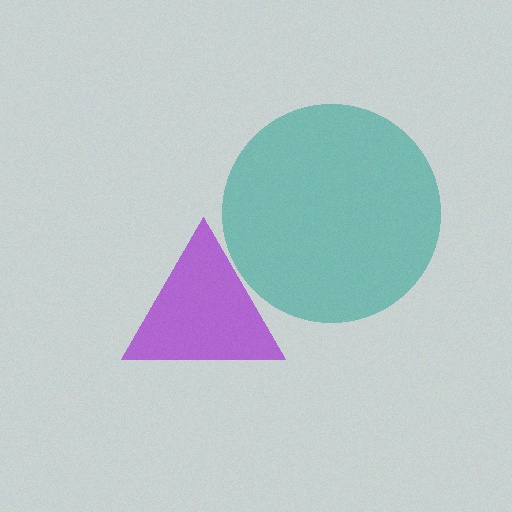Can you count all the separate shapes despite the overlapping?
Yes, there are 2 separate shapes.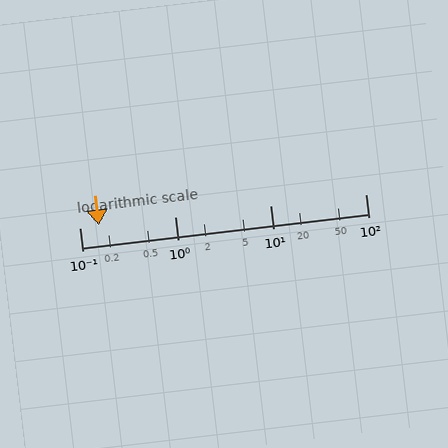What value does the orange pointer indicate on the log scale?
The pointer indicates approximately 0.16.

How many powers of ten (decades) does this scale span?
The scale spans 3 decades, from 0.1 to 100.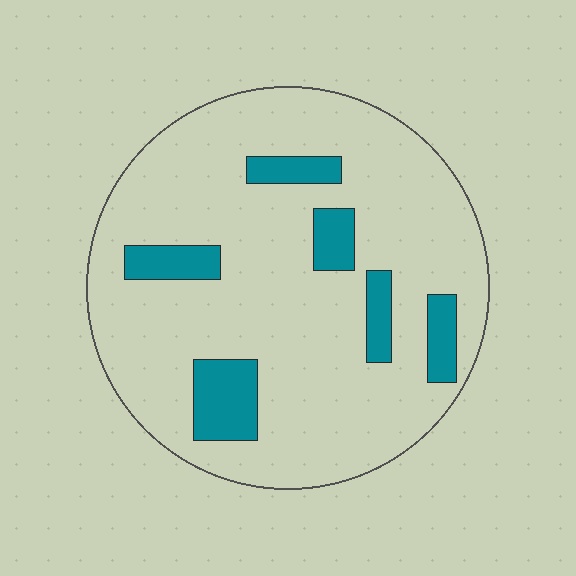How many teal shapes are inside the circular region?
6.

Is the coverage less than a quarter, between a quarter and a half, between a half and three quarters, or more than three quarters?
Less than a quarter.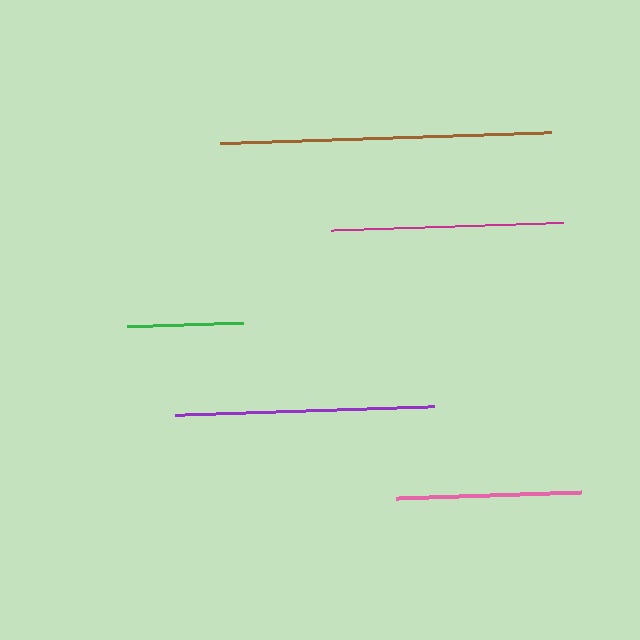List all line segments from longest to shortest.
From longest to shortest: brown, purple, magenta, pink, green.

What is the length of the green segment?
The green segment is approximately 116 pixels long.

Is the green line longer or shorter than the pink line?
The pink line is longer than the green line.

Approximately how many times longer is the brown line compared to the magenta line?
The brown line is approximately 1.4 times the length of the magenta line.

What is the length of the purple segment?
The purple segment is approximately 260 pixels long.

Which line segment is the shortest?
The green line is the shortest at approximately 116 pixels.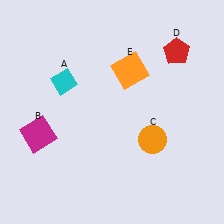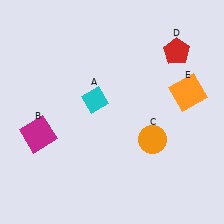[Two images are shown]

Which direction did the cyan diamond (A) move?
The cyan diamond (A) moved right.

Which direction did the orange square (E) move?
The orange square (E) moved right.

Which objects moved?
The objects that moved are: the cyan diamond (A), the orange square (E).